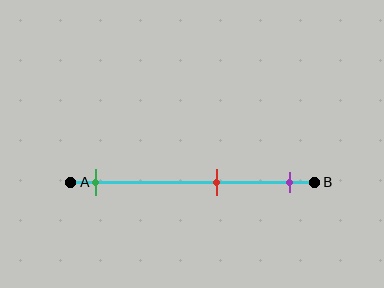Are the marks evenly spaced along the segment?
No, the marks are not evenly spaced.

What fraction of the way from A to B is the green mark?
The green mark is approximately 10% (0.1) of the way from A to B.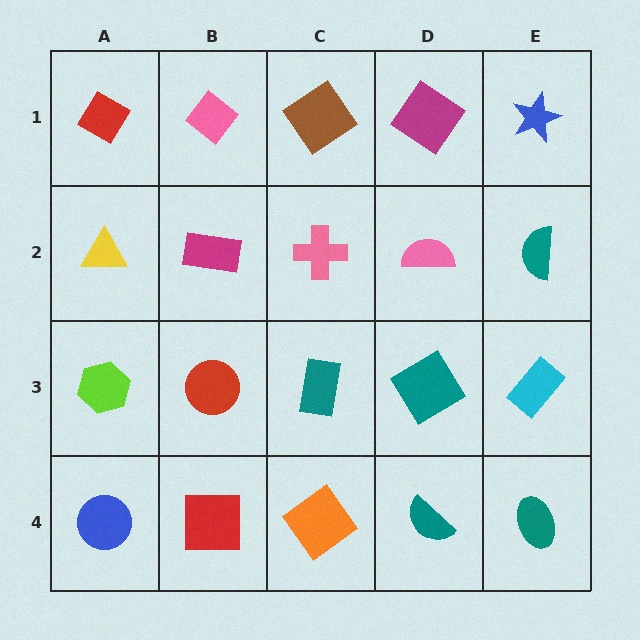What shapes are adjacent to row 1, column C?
A pink cross (row 2, column C), a pink diamond (row 1, column B), a magenta diamond (row 1, column D).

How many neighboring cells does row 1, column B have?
3.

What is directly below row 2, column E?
A cyan rectangle.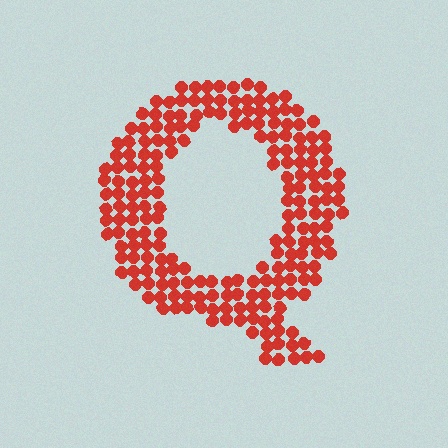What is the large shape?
The large shape is the letter Q.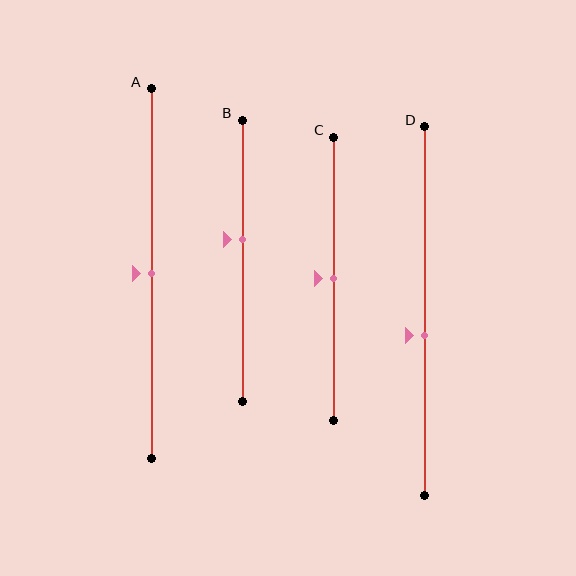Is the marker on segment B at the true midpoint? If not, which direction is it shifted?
No, the marker on segment B is shifted upward by about 8% of the segment length.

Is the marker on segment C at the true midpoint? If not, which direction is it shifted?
Yes, the marker on segment C is at the true midpoint.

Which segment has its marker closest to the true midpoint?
Segment A has its marker closest to the true midpoint.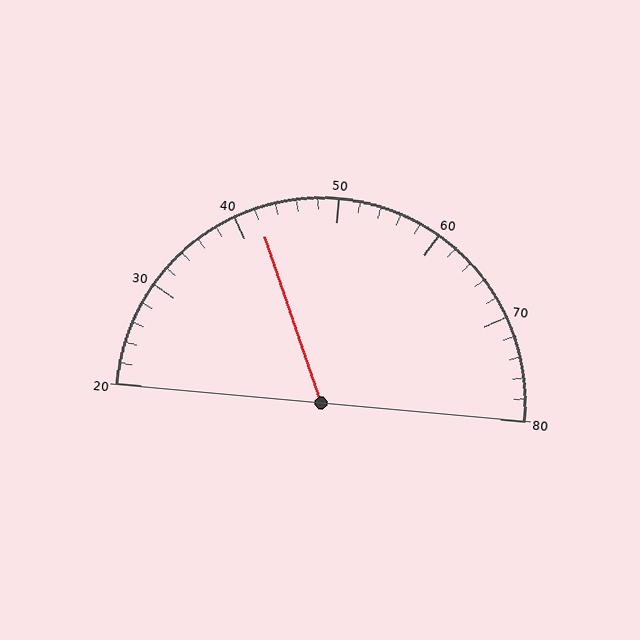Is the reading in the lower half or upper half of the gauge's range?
The reading is in the lower half of the range (20 to 80).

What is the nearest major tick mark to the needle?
The nearest major tick mark is 40.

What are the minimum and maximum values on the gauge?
The gauge ranges from 20 to 80.